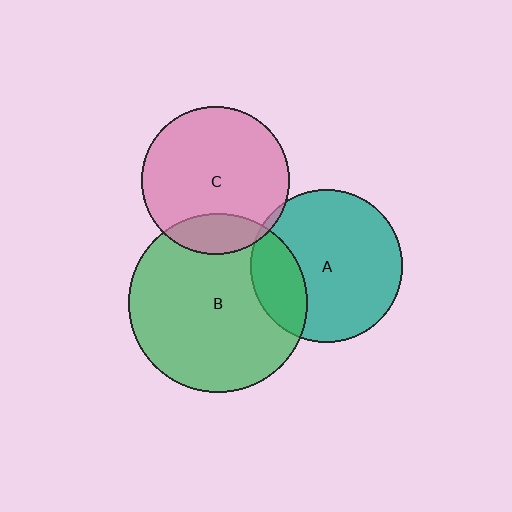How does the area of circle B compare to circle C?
Approximately 1.5 times.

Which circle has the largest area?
Circle B (green).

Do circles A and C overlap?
Yes.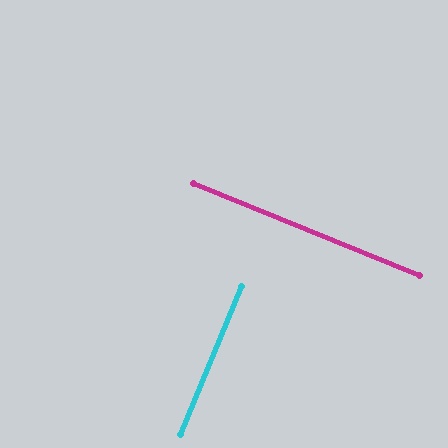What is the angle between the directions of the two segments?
Approximately 90 degrees.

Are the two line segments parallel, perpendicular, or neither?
Perpendicular — they meet at approximately 90°.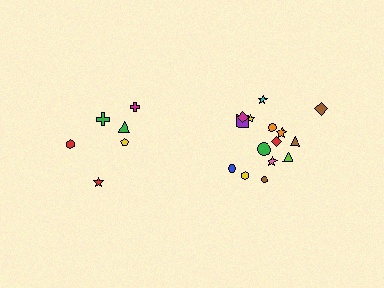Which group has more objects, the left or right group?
The right group.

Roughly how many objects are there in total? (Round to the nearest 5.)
Roughly 20 objects in total.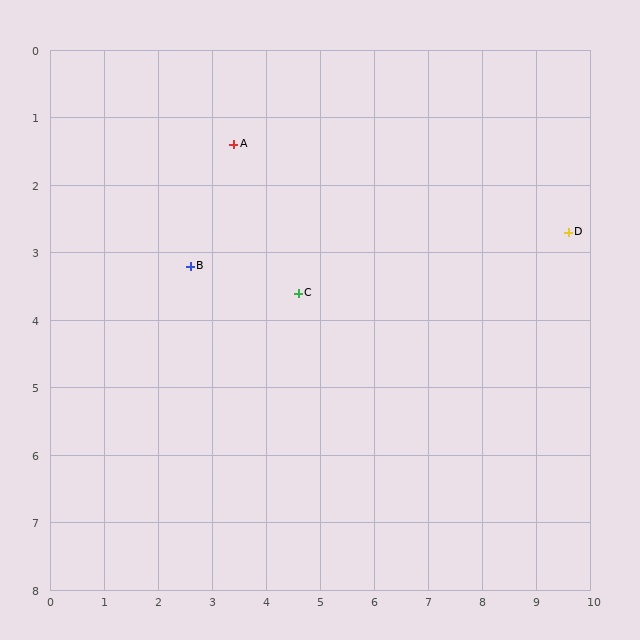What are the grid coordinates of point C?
Point C is at approximately (4.6, 3.6).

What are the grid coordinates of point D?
Point D is at approximately (9.6, 2.7).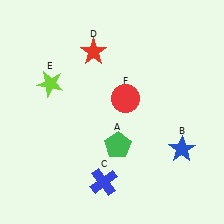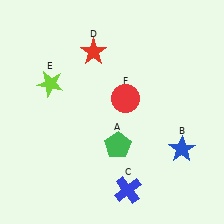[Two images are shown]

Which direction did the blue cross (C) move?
The blue cross (C) moved right.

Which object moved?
The blue cross (C) moved right.